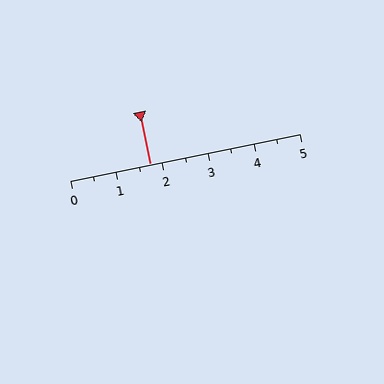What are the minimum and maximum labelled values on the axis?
The axis runs from 0 to 5.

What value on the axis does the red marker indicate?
The marker indicates approximately 1.8.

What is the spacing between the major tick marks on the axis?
The major ticks are spaced 1 apart.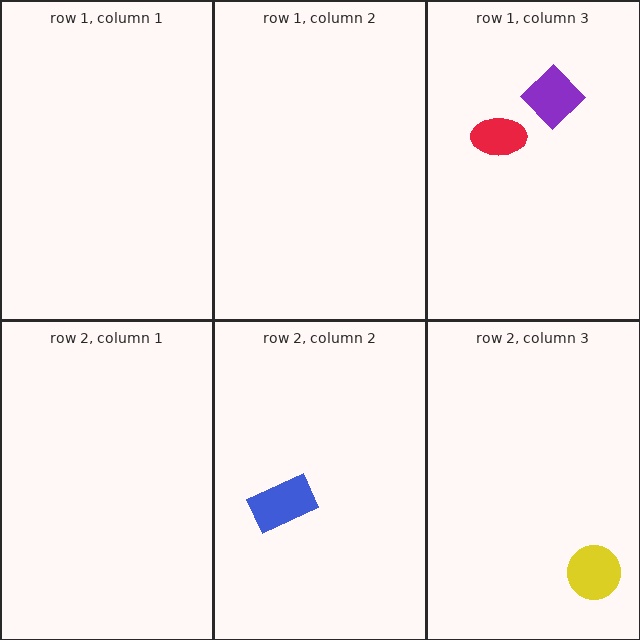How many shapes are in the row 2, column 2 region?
1.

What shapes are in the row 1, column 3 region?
The red ellipse, the purple diamond.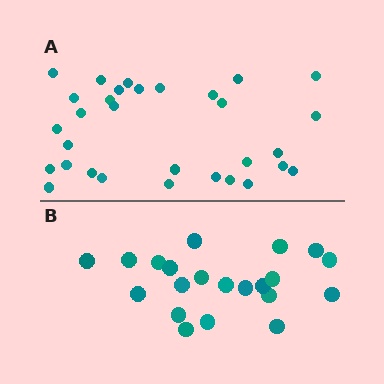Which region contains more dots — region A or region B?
Region A (the top region) has more dots.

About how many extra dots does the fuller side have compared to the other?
Region A has roughly 10 or so more dots than region B.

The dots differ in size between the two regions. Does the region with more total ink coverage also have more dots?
No. Region B has more total ink coverage because its dots are larger, but region A actually contains more individual dots. Total area can be misleading — the number of items is what matters here.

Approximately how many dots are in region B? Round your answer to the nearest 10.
About 20 dots. (The exact count is 21, which rounds to 20.)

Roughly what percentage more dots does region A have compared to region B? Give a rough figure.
About 50% more.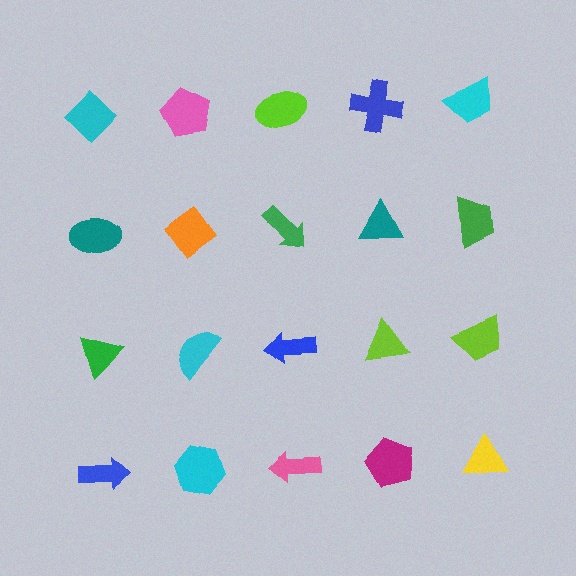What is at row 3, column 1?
A green triangle.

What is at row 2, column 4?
A teal triangle.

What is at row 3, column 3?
A blue arrow.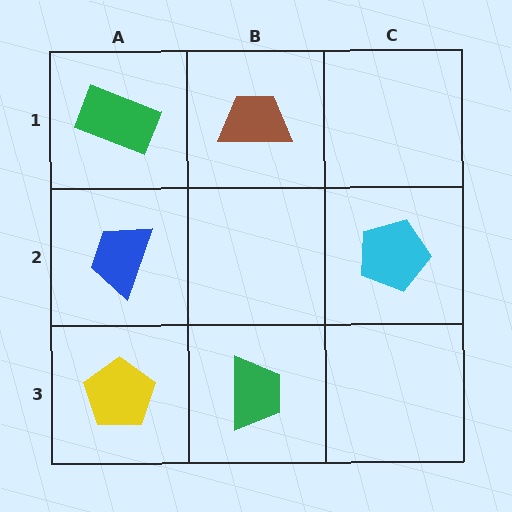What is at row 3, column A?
A yellow pentagon.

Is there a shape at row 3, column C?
No, that cell is empty.